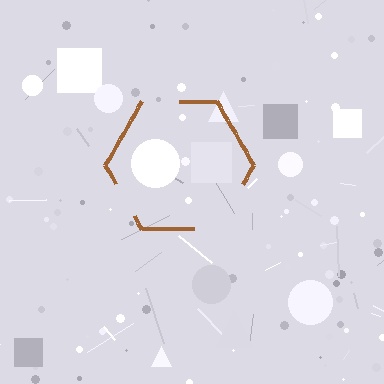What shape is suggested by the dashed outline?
The dashed outline suggests a hexagon.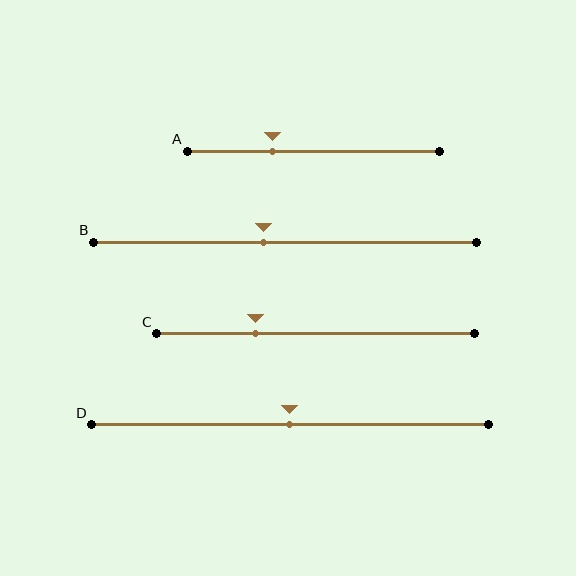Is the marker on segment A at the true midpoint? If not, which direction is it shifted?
No, the marker on segment A is shifted to the left by about 16% of the segment length.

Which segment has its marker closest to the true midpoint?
Segment D has its marker closest to the true midpoint.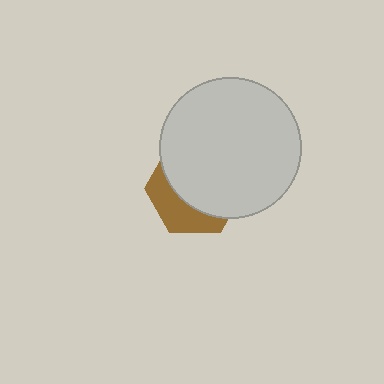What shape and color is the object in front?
The object in front is a light gray circle.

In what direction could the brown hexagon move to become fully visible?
The brown hexagon could move toward the lower-left. That would shift it out from behind the light gray circle entirely.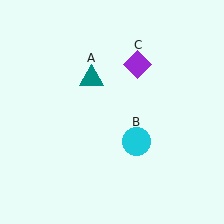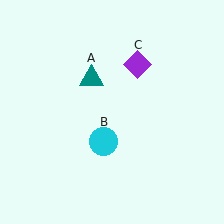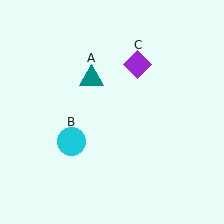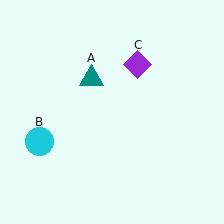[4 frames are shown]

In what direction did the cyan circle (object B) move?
The cyan circle (object B) moved left.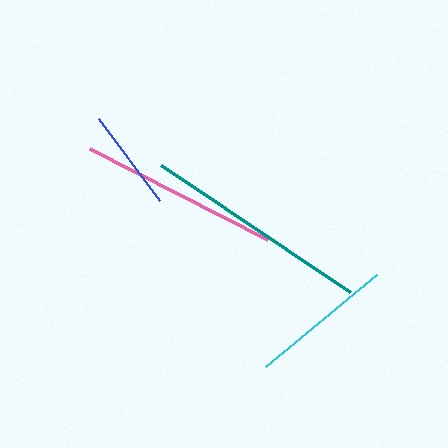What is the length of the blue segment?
The blue segment is approximately 102 pixels long.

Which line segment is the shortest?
The blue line is the shortest at approximately 102 pixels.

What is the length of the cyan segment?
The cyan segment is approximately 144 pixels long.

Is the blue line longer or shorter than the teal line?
The teal line is longer than the blue line.